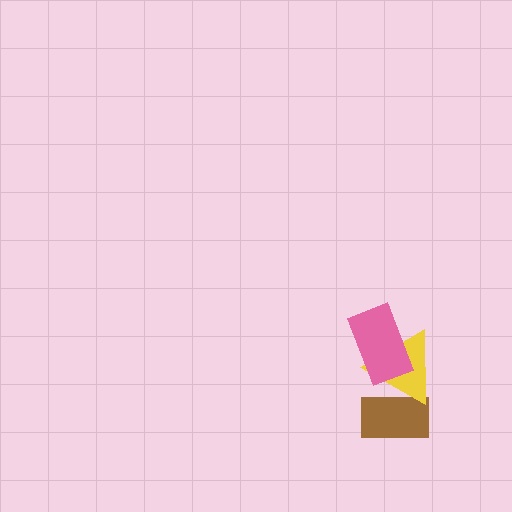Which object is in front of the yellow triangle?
The pink rectangle is in front of the yellow triangle.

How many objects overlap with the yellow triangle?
2 objects overlap with the yellow triangle.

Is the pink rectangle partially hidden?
No, no other shape covers it.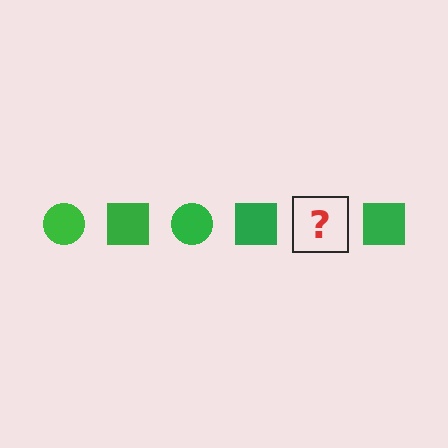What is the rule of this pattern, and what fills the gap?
The rule is that the pattern cycles through circle, square shapes in green. The gap should be filled with a green circle.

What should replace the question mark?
The question mark should be replaced with a green circle.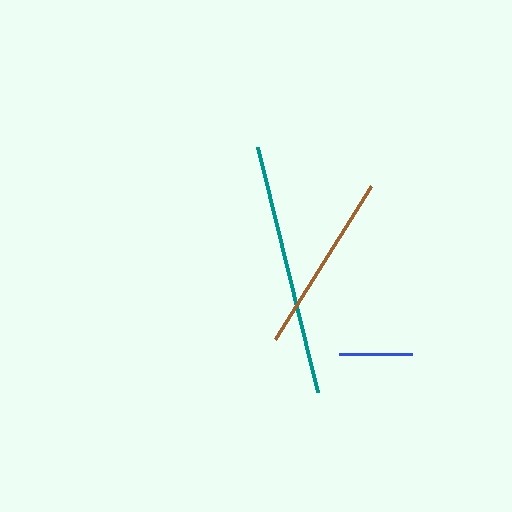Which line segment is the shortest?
The blue line is the shortest at approximately 73 pixels.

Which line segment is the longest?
The teal line is the longest at approximately 253 pixels.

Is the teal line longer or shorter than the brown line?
The teal line is longer than the brown line.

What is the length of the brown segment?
The brown segment is approximately 181 pixels long.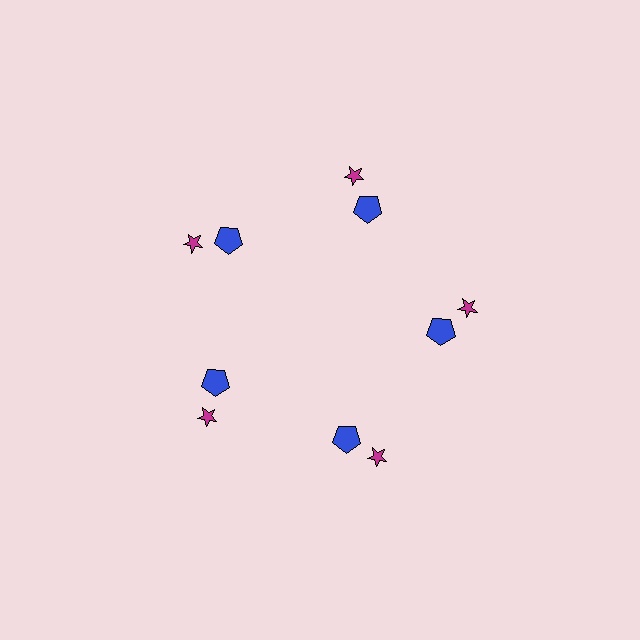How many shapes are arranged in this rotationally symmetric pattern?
There are 10 shapes, arranged in 5 groups of 2.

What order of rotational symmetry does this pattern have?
This pattern has 5-fold rotational symmetry.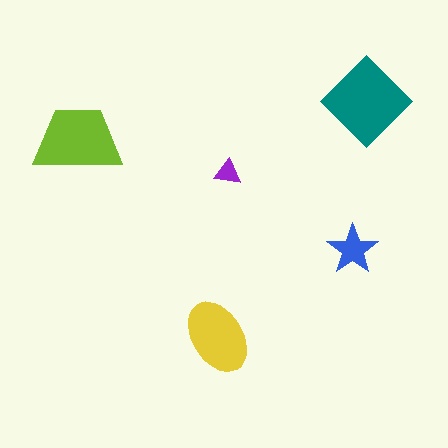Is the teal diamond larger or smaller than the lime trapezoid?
Larger.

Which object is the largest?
The teal diamond.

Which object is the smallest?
The purple triangle.